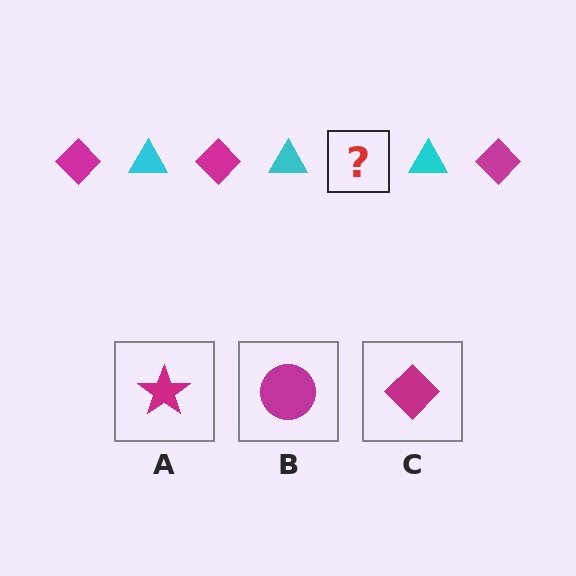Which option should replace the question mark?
Option C.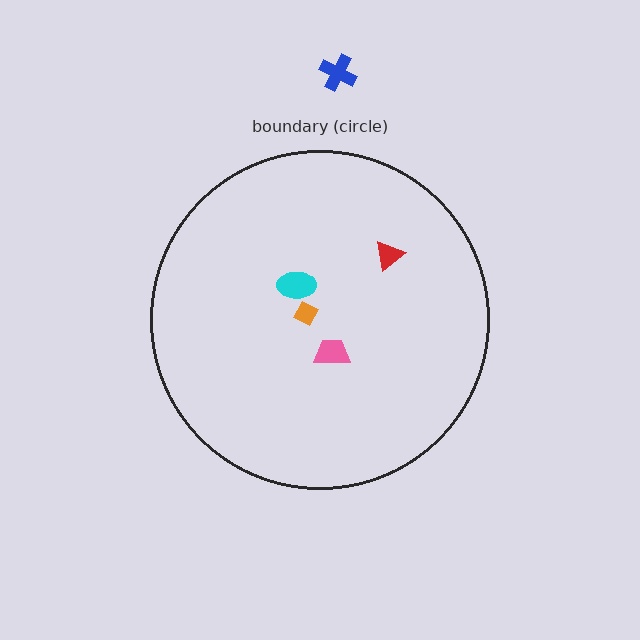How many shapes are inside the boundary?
4 inside, 1 outside.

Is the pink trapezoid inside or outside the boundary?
Inside.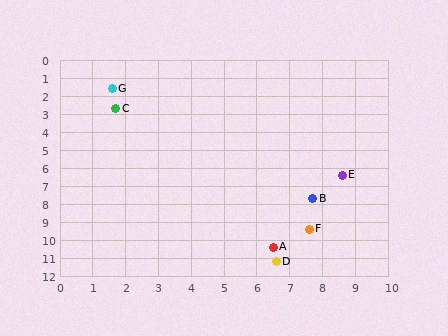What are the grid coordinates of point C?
Point C is at approximately (1.7, 2.7).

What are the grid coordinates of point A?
Point A is at approximately (6.5, 10.4).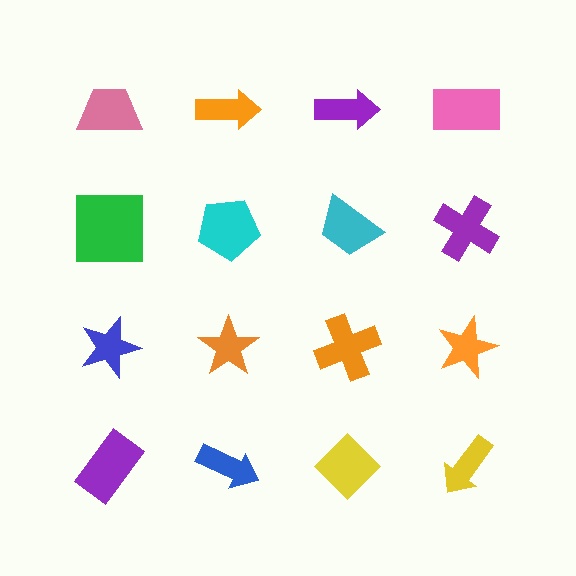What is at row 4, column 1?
A purple rectangle.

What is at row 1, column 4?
A pink rectangle.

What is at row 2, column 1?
A green square.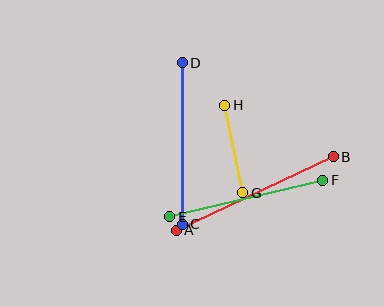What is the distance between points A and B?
The distance is approximately 173 pixels.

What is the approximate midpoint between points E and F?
The midpoint is at approximately (246, 199) pixels.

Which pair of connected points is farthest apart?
Points A and B are farthest apart.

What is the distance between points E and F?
The distance is approximately 157 pixels.